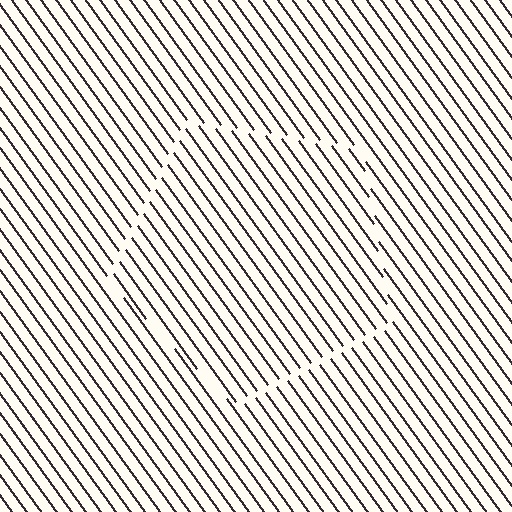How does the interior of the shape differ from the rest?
The interior of the shape contains the same grating, shifted by half a period — the contour is defined by the phase discontinuity where line-ends from the inner and outer gratings abut.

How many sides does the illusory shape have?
5 sides — the line-ends trace a pentagon.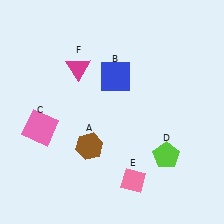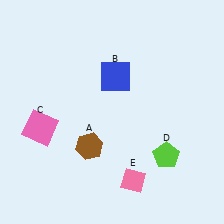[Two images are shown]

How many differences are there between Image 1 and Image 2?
There is 1 difference between the two images.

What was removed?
The magenta triangle (F) was removed in Image 2.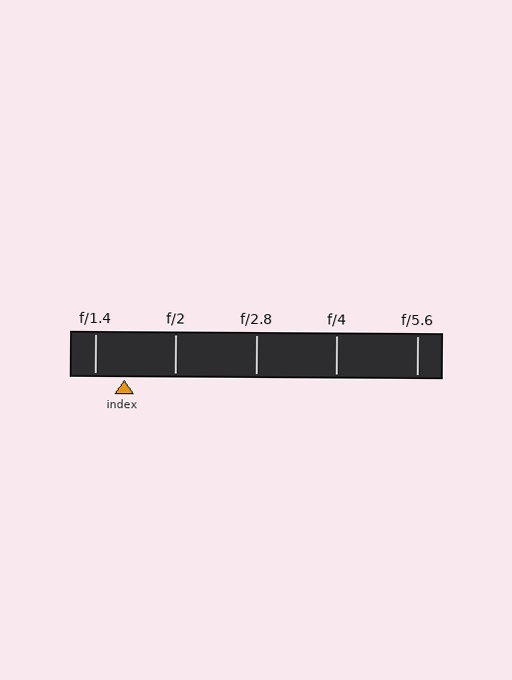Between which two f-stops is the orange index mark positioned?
The index mark is between f/1.4 and f/2.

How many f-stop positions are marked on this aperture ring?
There are 5 f-stop positions marked.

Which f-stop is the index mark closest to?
The index mark is closest to f/1.4.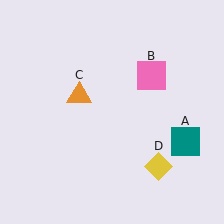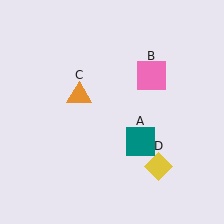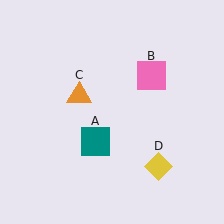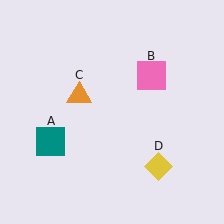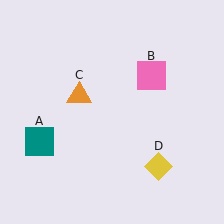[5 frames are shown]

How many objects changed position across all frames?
1 object changed position: teal square (object A).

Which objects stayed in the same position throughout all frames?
Pink square (object B) and orange triangle (object C) and yellow diamond (object D) remained stationary.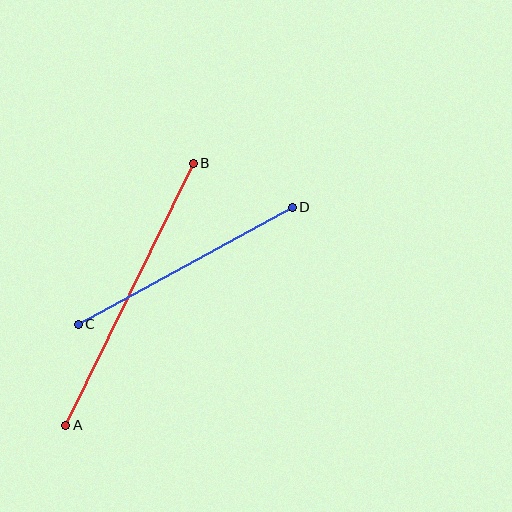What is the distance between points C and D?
The distance is approximately 244 pixels.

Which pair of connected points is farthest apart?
Points A and B are farthest apart.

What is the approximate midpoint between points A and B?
The midpoint is at approximately (130, 294) pixels.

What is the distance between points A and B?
The distance is approximately 291 pixels.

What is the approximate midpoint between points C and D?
The midpoint is at approximately (185, 266) pixels.